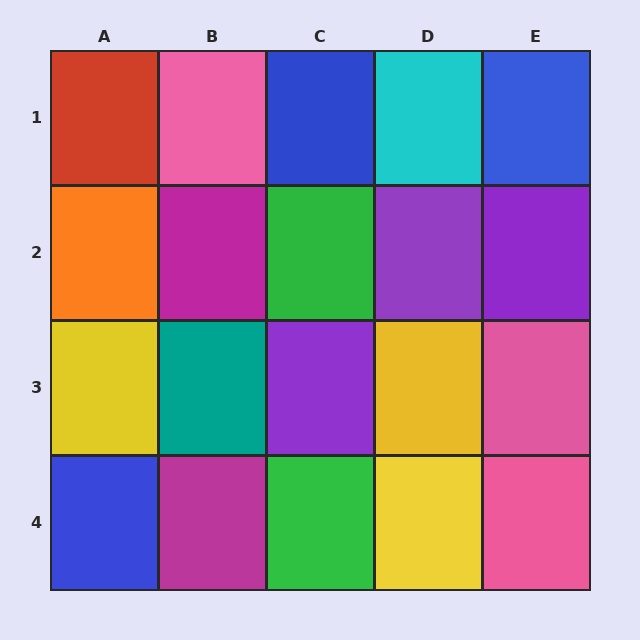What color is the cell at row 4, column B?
Magenta.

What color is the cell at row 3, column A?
Yellow.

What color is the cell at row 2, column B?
Magenta.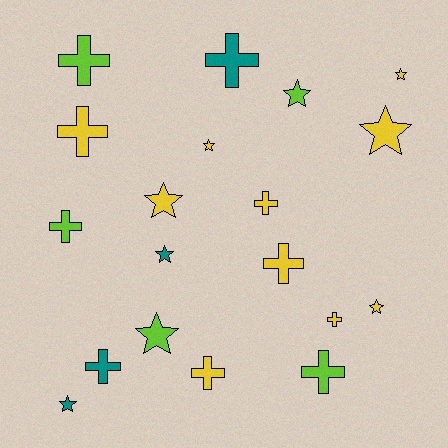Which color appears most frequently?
Yellow, with 10 objects.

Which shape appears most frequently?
Cross, with 10 objects.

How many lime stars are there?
There are 2 lime stars.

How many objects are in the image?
There are 19 objects.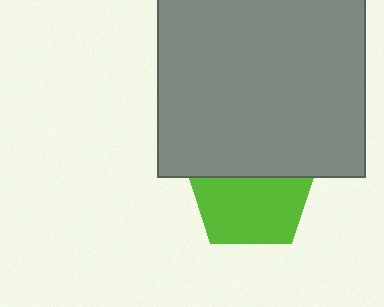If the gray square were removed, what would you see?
You would see the complete lime pentagon.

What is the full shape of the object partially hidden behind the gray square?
The partially hidden object is a lime pentagon.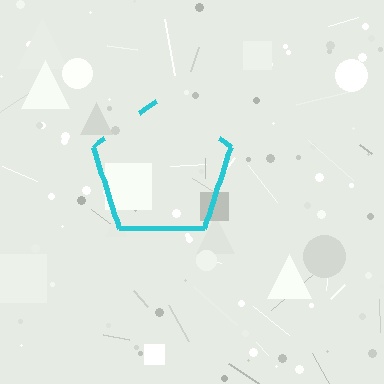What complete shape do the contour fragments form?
The contour fragments form a pentagon.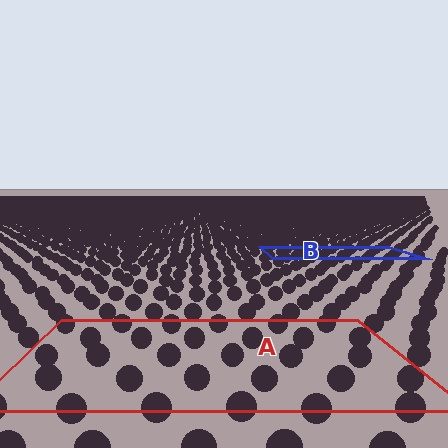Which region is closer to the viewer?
Region A is closer. The texture elements there are larger and more spread out.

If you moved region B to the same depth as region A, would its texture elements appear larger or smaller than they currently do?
They would appear larger. At a closer depth, the same texture elements are projected at a bigger on-screen size.